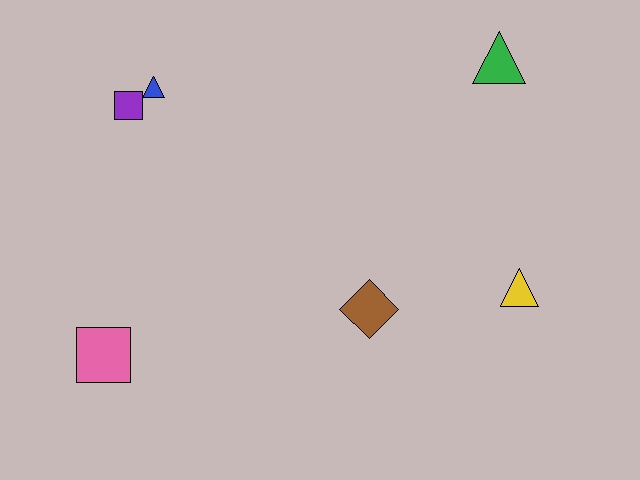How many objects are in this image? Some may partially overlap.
There are 6 objects.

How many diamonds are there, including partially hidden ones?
There is 1 diamond.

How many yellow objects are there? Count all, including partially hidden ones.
There is 1 yellow object.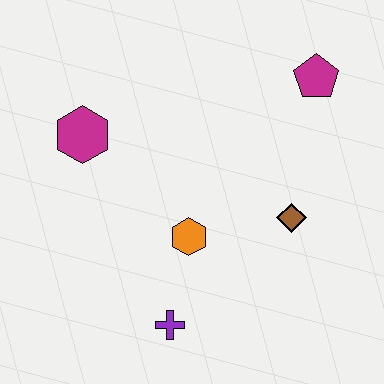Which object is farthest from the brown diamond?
The magenta hexagon is farthest from the brown diamond.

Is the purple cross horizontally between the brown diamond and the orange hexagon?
No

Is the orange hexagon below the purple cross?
No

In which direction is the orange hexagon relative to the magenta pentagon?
The orange hexagon is below the magenta pentagon.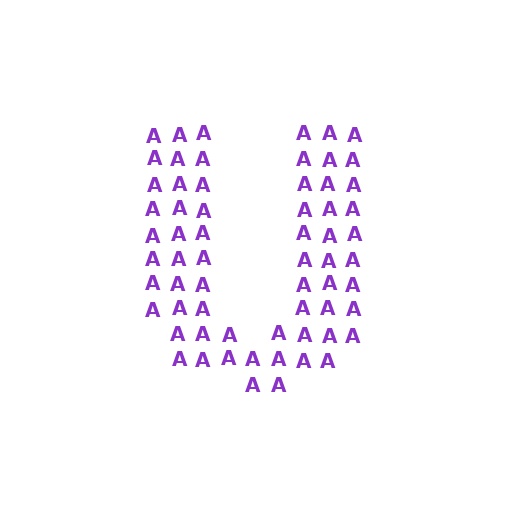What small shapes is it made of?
It is made of small letter A's.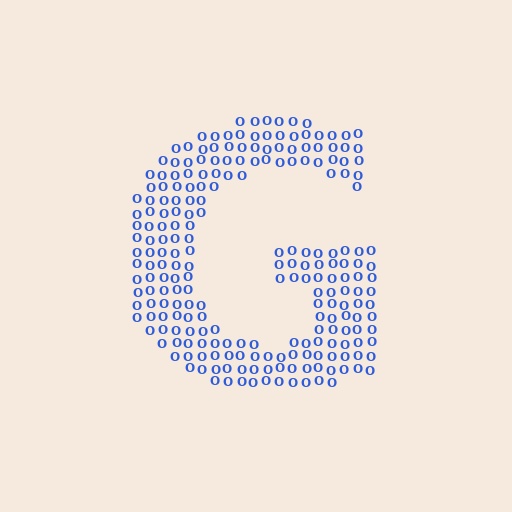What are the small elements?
The small elements are letter O's.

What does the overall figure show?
The overall figure shows the letter G.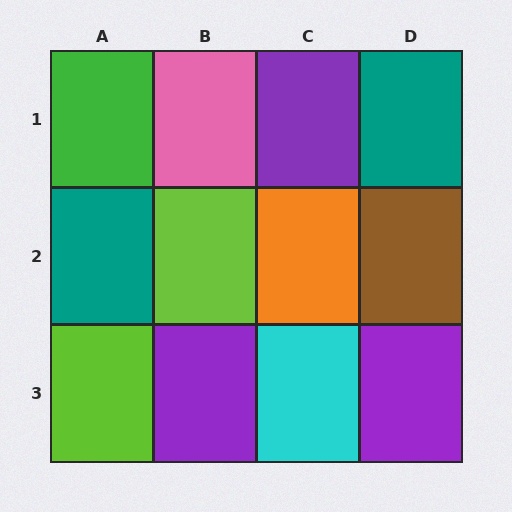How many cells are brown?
1 cell is brown.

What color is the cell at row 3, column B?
Purple.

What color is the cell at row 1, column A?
Green.